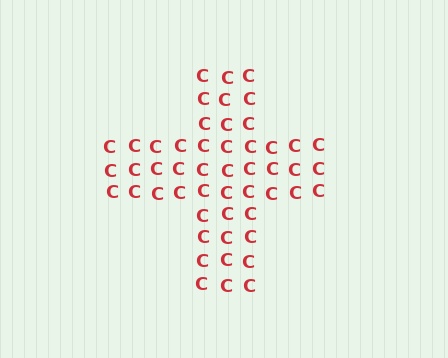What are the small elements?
The small elements are letter C's.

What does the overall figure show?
The overall figure shows a cross.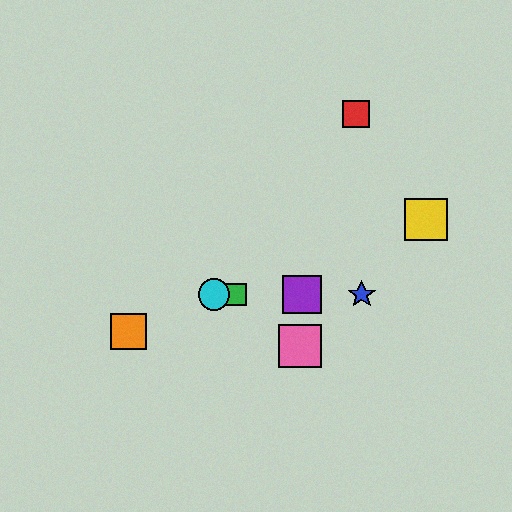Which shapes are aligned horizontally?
The blue star, the green square, the purple square, the cyan circle are aligned horizontally.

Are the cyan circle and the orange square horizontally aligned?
No, the cyan circle is at y≈295 and the orange square is at y≈331.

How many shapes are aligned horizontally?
4 shapes (the blue star, the green square, the purple square, the cyan circle) are aligned horizontally.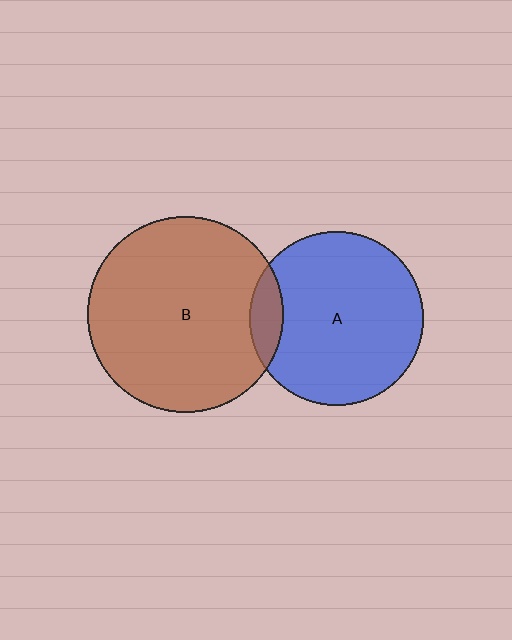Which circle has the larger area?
Circle B (brown).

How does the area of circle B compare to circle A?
Approximately 1.3 times.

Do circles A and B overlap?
Yes.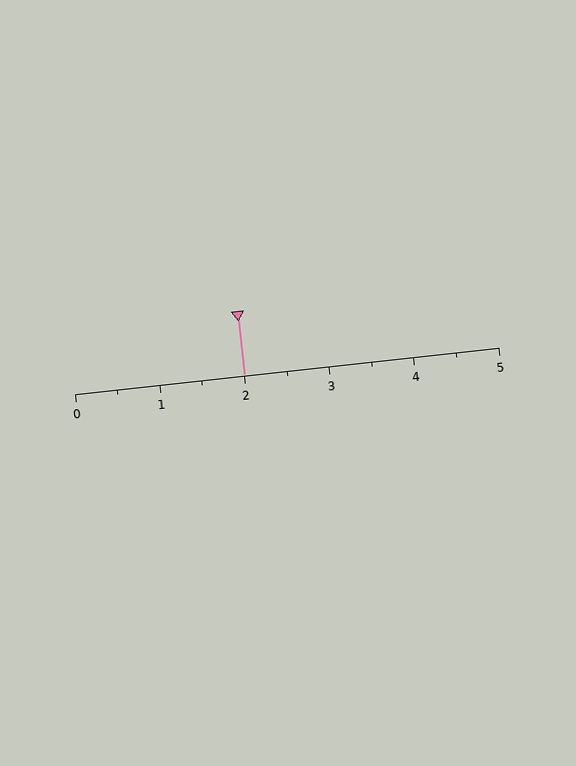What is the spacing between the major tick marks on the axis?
The major ticks are spaced 1 apart.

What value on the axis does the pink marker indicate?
The marker indicates approximately 2.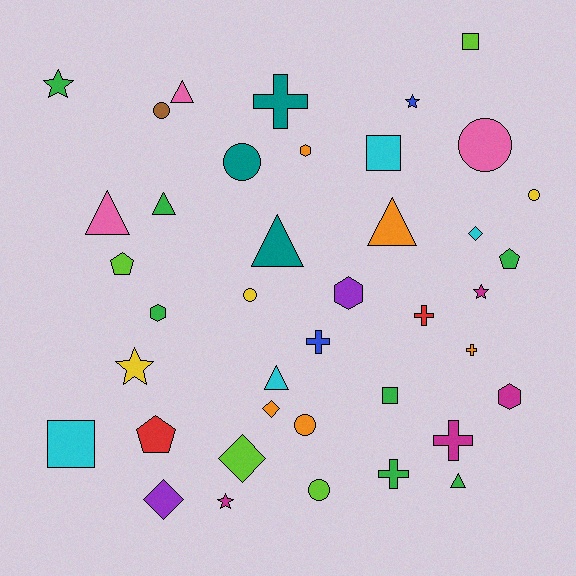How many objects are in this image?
There are 40 objects.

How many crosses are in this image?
There are 6 crosses.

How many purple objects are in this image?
There are 2 purple objects.